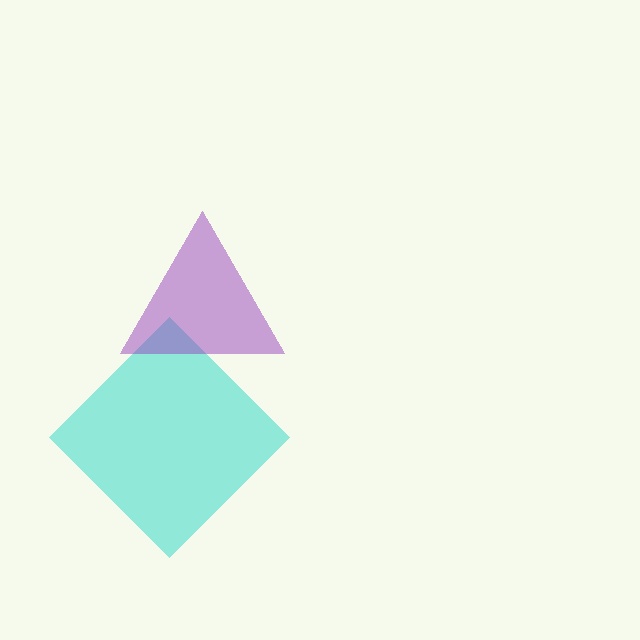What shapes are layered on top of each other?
The layered shapes are: a cyan diamond, a purple triangle.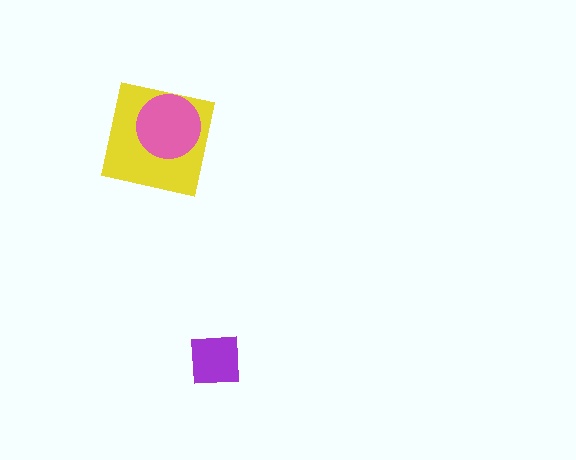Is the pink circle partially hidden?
No, no other shape covers it.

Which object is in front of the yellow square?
The pink circle is in front of the yellow square.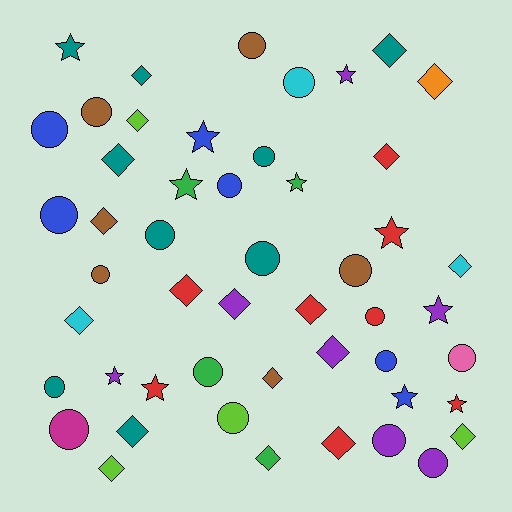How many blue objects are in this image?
There are 6 blue objects.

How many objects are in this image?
There are 50 objects.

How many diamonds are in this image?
There are 19 diamonds.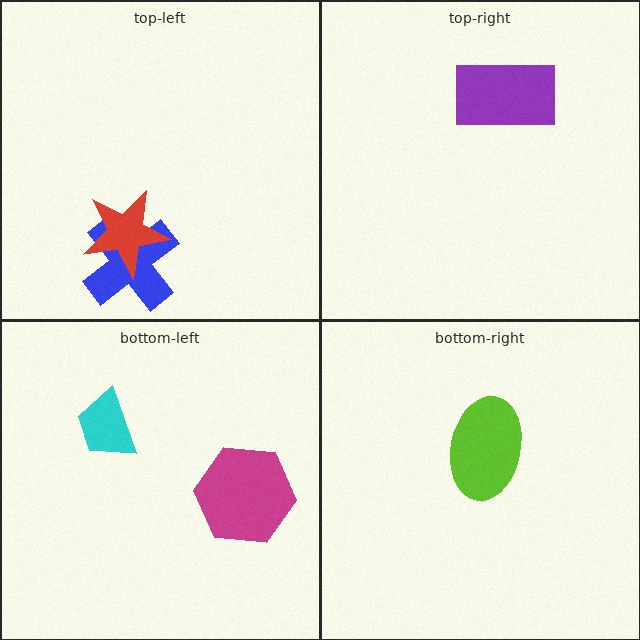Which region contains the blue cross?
The top-left region.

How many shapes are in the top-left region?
2.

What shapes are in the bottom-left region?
The cyan trapezoid, the magenta hexagon.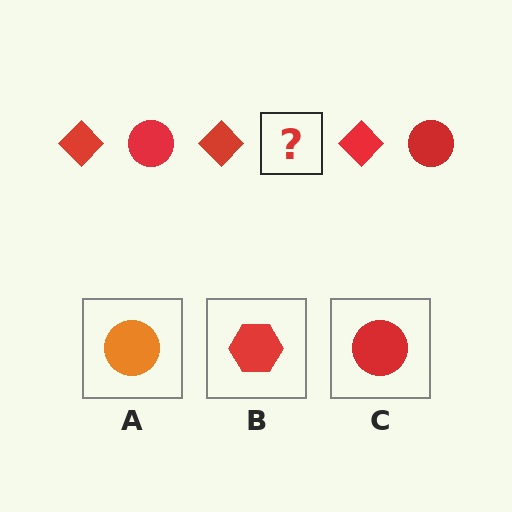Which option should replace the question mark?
Option C.